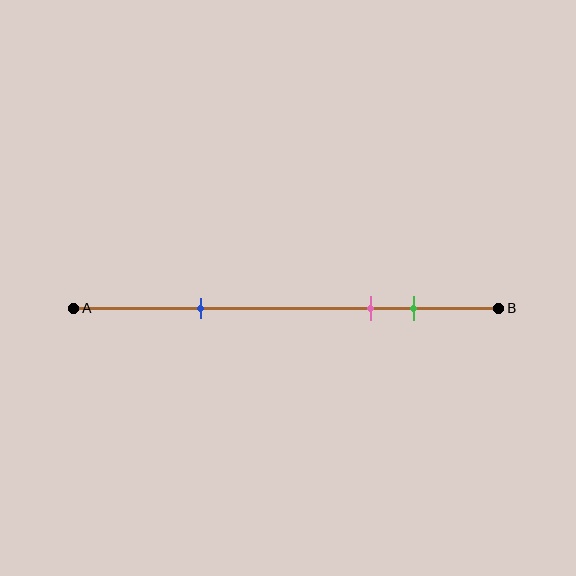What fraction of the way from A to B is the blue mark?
The blue mark is approximately 30% (0.3) of the way from A to B.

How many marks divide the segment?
There are 3 marks dividing the segment.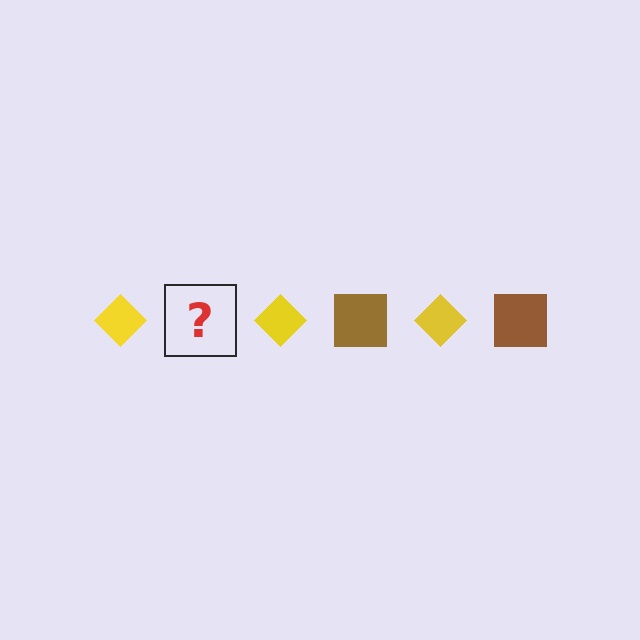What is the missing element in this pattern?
The missing element is a brown square.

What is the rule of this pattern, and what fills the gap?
The rule is that the pattern alternates between yellow diamond and brown square. The gap should be filled with a brown square.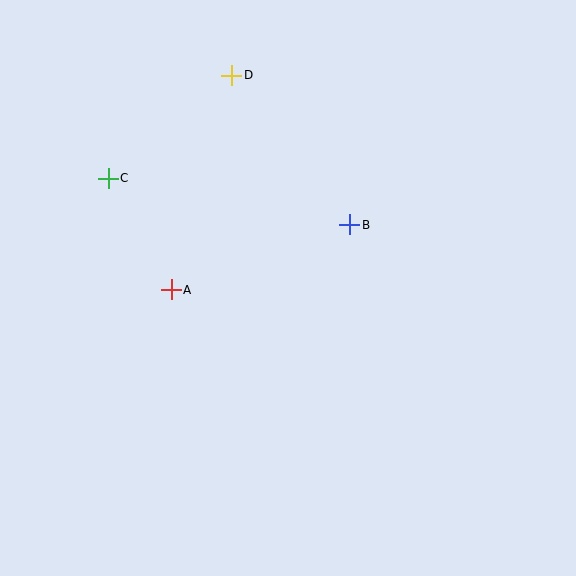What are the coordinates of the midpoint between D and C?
The midpoint between D and C is at (170, 127).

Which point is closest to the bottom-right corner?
Point B is closest to the bottom-right corner.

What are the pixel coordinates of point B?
Point B is at (350, 225).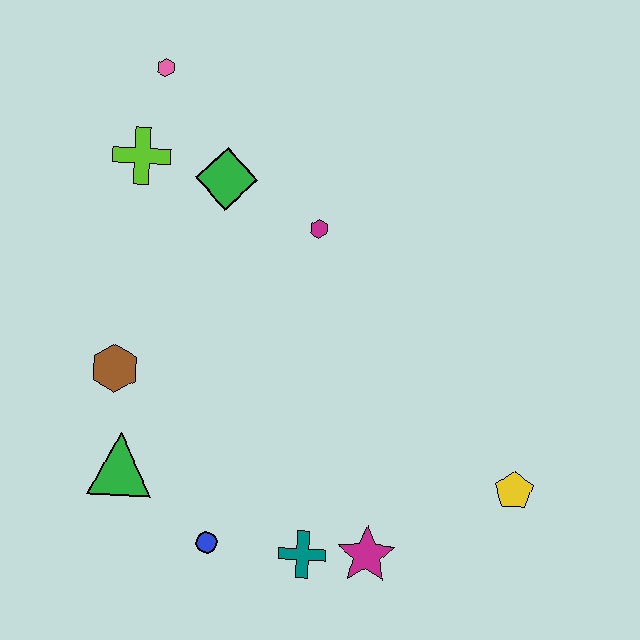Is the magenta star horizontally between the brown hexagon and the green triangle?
No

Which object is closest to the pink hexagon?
The lime cross is closest to the pink hexagon.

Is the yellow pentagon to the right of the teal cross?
Yes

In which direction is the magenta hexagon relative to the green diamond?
The magenta hexagon is to the right of the green diamond.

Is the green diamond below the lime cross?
Yes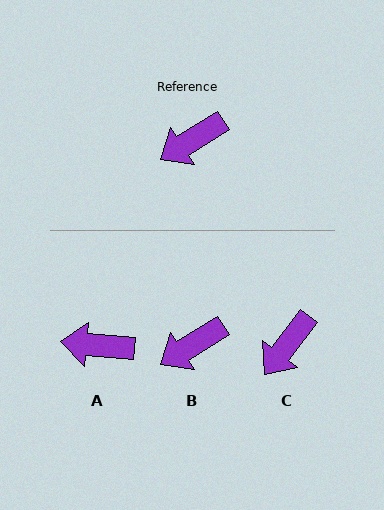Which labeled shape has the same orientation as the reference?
B.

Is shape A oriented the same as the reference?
No, it is off by about 37 degrees.